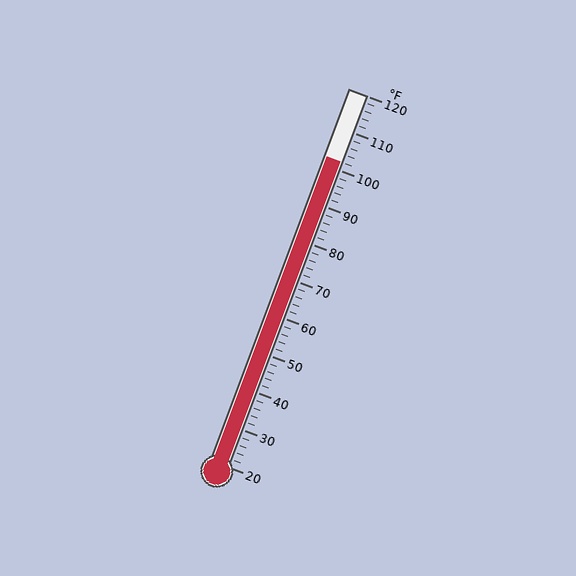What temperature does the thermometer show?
The thermometer shows approximately 102°F.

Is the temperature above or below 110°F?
The temperature is below 110°F.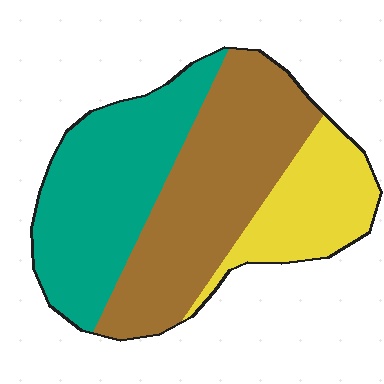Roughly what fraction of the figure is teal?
Teal covers 37% of the figure.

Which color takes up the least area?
Yellow, at roughly 20%.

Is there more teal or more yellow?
Teal.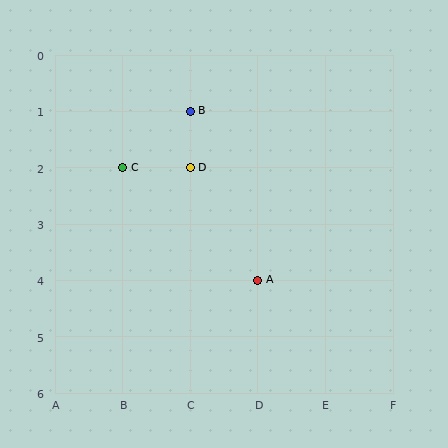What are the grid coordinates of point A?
Point A is at grid coordinates (D, 4).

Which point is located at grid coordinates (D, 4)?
Point A is at (D, 4).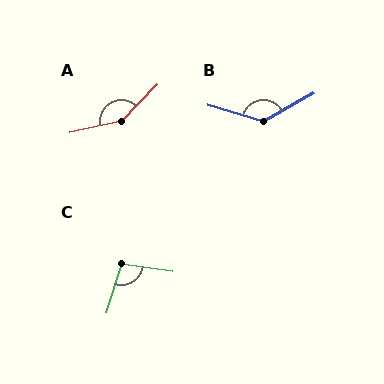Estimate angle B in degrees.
Approximately 134 degrees.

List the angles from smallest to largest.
C (99°), B (134°), A (146°).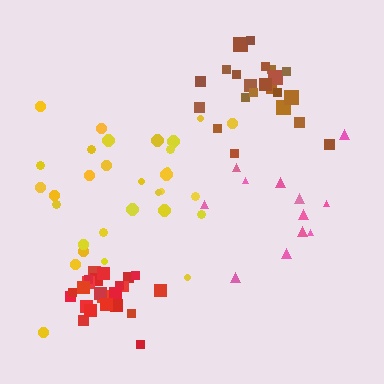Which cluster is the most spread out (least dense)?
Pink.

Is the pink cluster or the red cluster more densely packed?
Red.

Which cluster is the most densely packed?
Red.